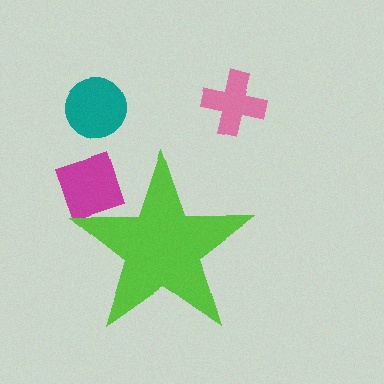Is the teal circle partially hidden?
No, the teal circle is fully visible.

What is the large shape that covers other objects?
A lime star.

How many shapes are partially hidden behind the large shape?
1 shape is partially hidden.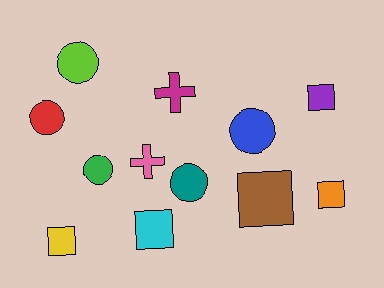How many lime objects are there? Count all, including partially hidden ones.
There is 1 lime object.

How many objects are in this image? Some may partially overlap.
There are 12 objects.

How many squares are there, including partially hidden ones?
There are 5 squares.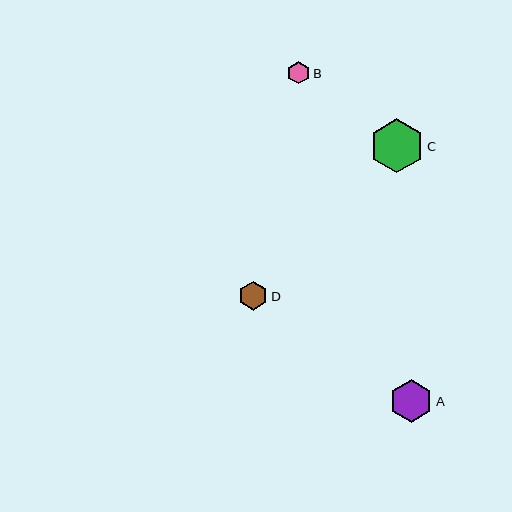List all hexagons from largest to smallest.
From largest to smallest: C, A, D, B.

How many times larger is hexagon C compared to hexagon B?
Hexagon C is approximately 2.4 times the size of hexagon B.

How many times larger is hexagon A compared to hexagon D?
Hexagon A is approximately 1.5 times the size of hexagon D.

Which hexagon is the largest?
Hexagon C is the largest with a size of approximately 54 pixels.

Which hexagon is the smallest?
Hexagon B is the smallest with a size of approximately 22 pixels.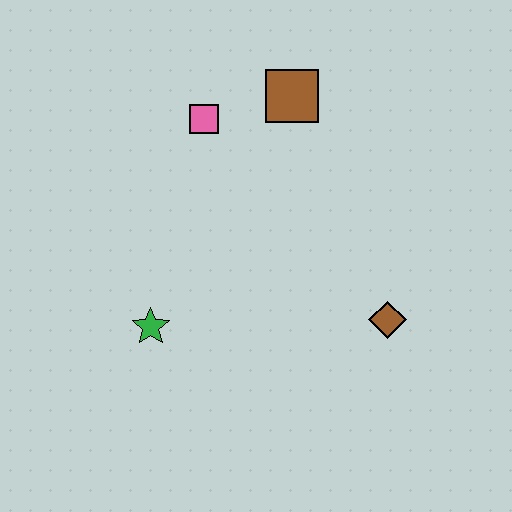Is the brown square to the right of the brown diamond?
No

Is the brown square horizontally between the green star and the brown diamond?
Yes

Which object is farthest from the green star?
The brown square is farthest from the green star.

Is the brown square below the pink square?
No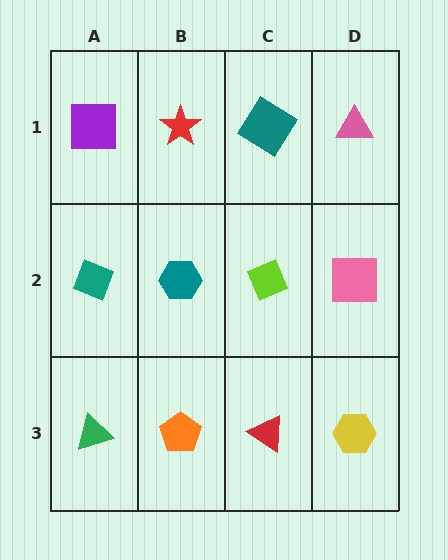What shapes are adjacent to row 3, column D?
A pink square (row 2, column D), a red triangle (row 3, column C).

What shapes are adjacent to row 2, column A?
A purple square (row 1, column A), a green triangle (row 3, column A), a teal hexagon (row 2, column B).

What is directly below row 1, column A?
A teal diamond.